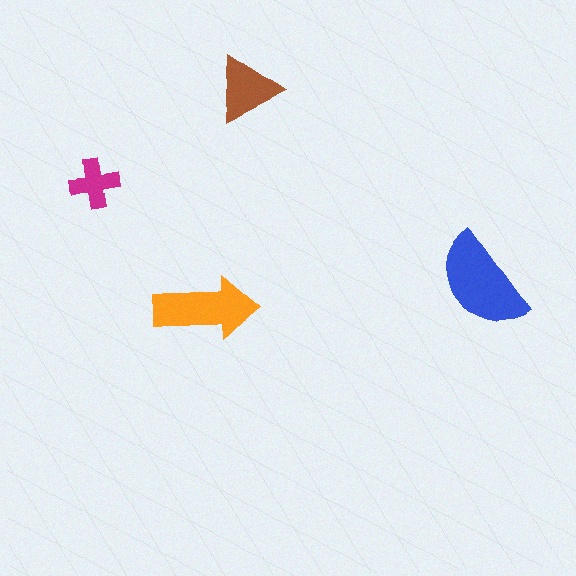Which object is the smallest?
The magenta cross.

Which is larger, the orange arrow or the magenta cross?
The orange arrow.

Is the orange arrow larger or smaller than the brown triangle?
Larger.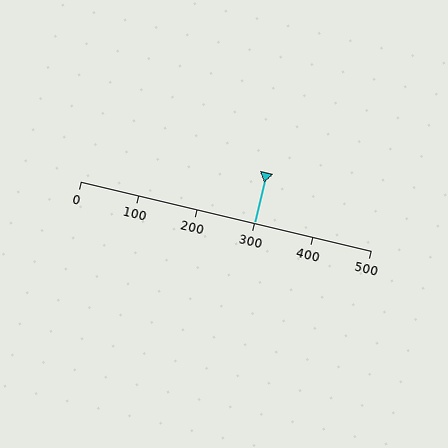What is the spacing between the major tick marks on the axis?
The major ticks are spaced 100 apart.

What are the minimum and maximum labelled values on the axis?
The axis runs from 0 to 500.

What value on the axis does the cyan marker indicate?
The marker indicates approximately 300.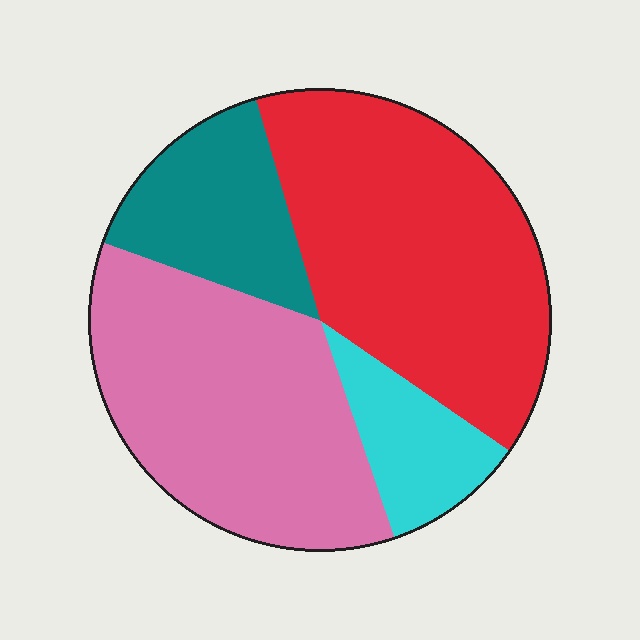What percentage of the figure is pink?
Pink covers 36% of the figure.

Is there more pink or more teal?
Pink.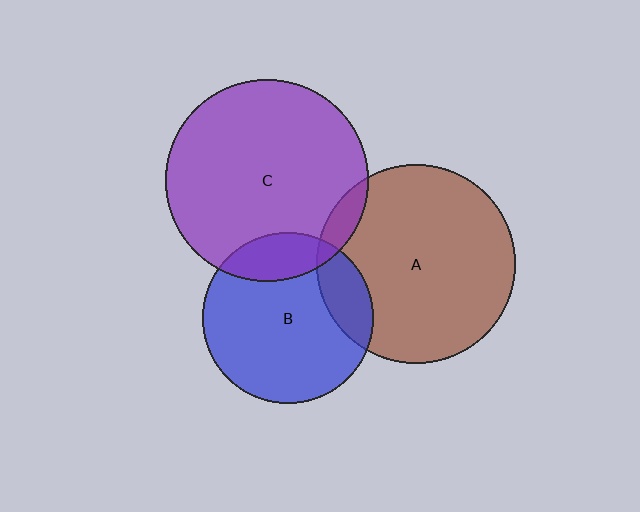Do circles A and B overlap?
Yes.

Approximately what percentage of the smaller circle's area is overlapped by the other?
Approximately 15%.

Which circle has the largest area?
Circle C (purple).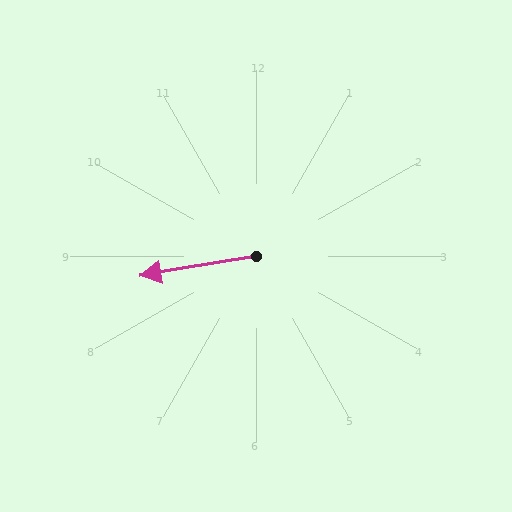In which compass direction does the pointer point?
West.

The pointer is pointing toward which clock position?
Roughly 9 o'clock.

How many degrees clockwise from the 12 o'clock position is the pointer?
Approximately 261 degrees.